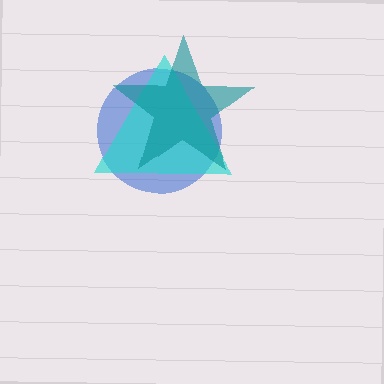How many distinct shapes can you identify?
There are 3 distinct shapes: a blue circle, a cyan triangle, a teal star.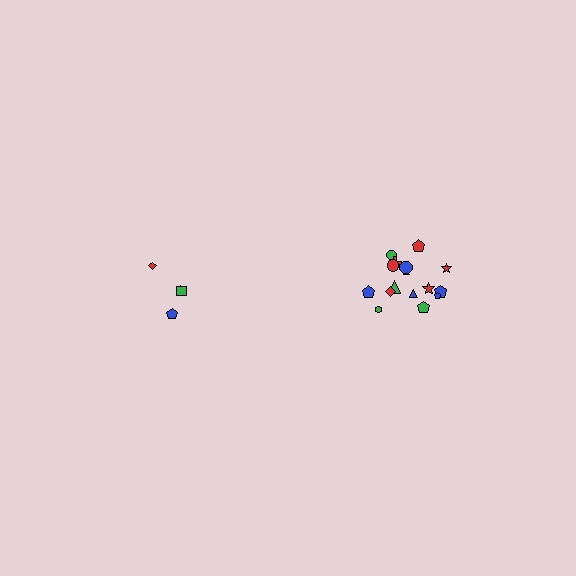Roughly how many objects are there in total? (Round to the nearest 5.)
Roughly 20 objects in total.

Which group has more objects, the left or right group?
The right group.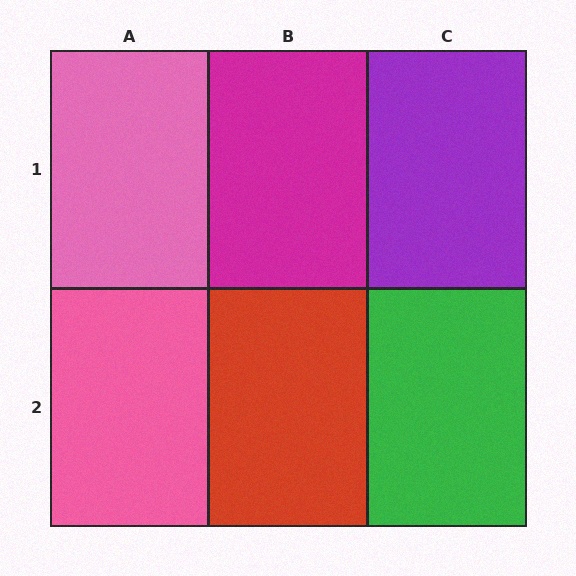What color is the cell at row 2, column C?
Green.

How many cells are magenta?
1 cell is magenta.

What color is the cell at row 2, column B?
Red.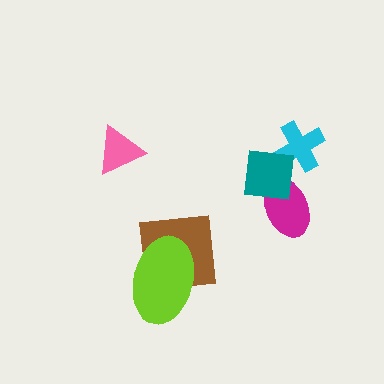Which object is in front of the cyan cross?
The teal square is in front of the cyan cross.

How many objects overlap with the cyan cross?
1 object overlaps with the cyan cross.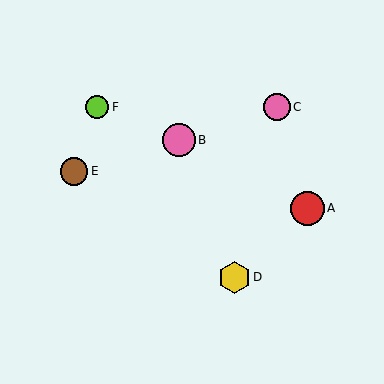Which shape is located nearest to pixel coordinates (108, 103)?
The lime circle (labeled F) at (97, 107) is nearest to that location.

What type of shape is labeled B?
Shape B is a pink circle.